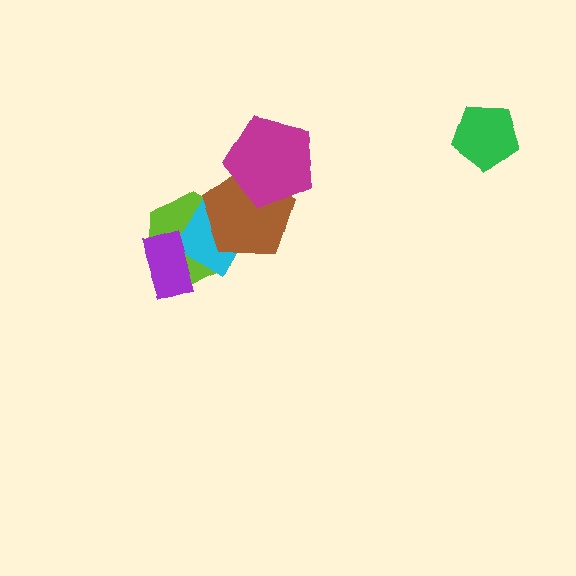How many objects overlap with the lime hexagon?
3 objects overlap with the lime hexagon.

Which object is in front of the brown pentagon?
The magenta pentagon is in front of the brown pentagon.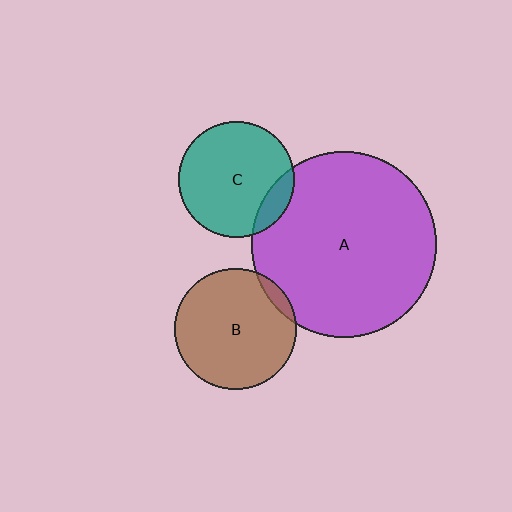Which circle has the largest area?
Circle A (purple).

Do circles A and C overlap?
Yes.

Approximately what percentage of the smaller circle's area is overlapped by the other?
Approximately 15%.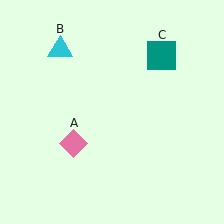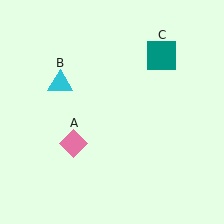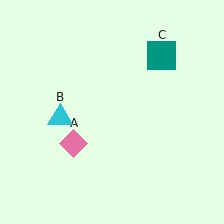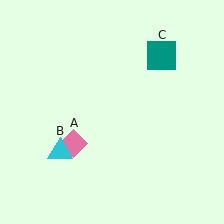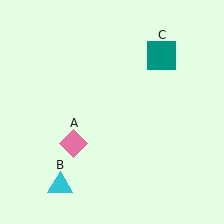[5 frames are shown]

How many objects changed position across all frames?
1 object changed position: cyan triangle (object B).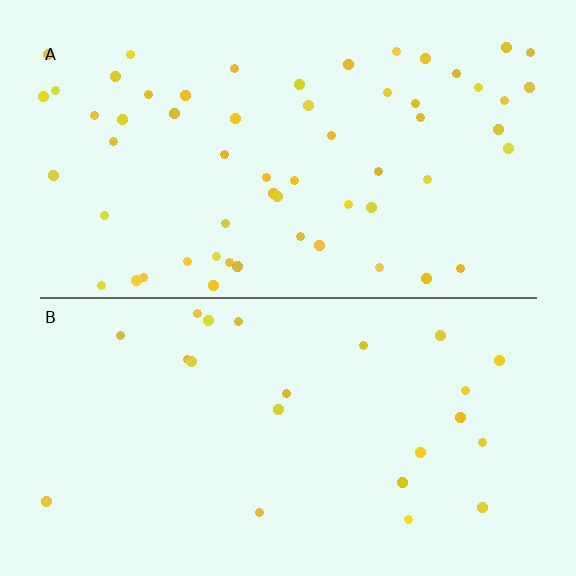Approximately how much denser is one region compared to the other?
Approximately 2.5× — region A over region B.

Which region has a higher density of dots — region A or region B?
A (the top).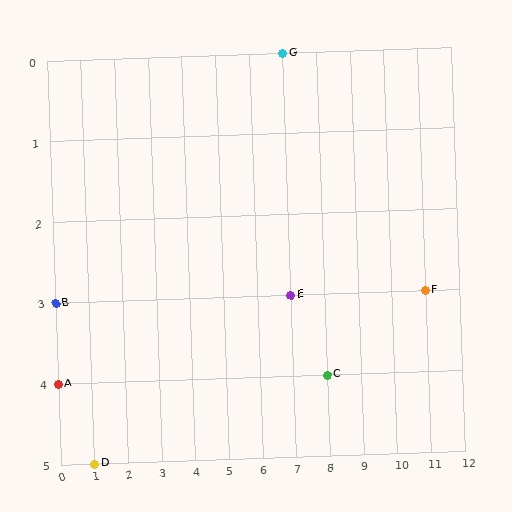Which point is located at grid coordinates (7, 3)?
Point E is at (7, 3).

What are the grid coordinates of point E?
Point E is at grid coordinates (7, 3).